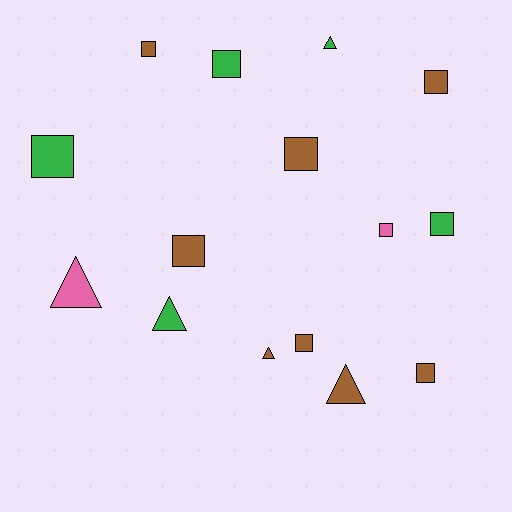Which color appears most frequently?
Brown, with 8 objects.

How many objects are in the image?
There are 15 objects.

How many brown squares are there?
There are 6 brown squares.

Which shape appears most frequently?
Square, with 10 objects.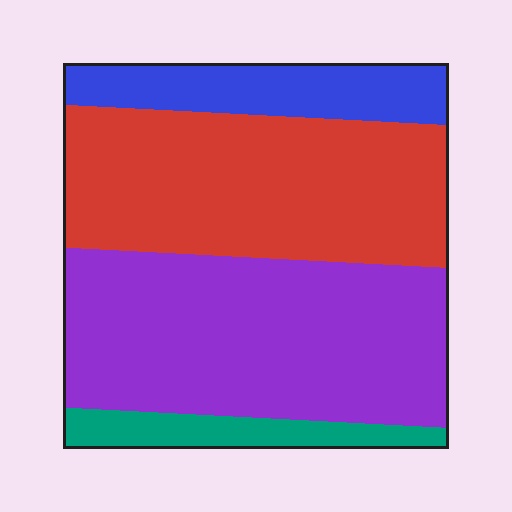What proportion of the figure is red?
Red covers 37% of the figure.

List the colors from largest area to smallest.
From largest to smallest: purple, red, blue, teal.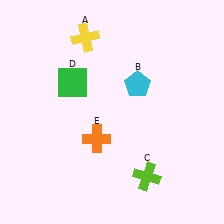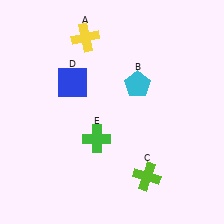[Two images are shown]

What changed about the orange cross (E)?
In Image 1, E is orange. In Image 2, it changed to green.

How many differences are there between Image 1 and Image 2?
There are 2 differences between the two images.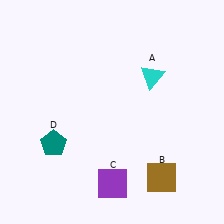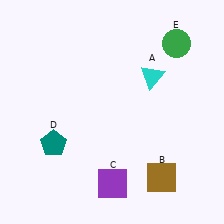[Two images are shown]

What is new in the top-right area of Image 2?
A green circle (E) was added in the top-right area of Image 2.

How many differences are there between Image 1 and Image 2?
There is 1 difference between the two images.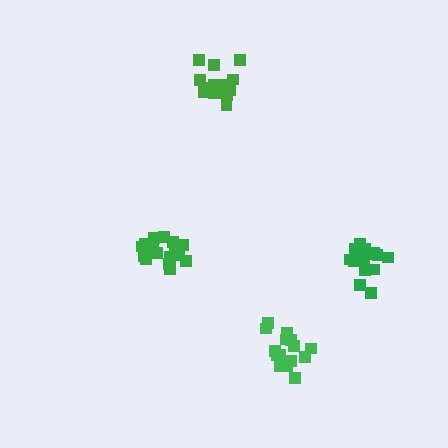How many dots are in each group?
Group 1: 20 dots, Group 2: 21 dots, Group 3: 16 dots, Group 4: 18 dots (75 total).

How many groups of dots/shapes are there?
There are 4 groups.